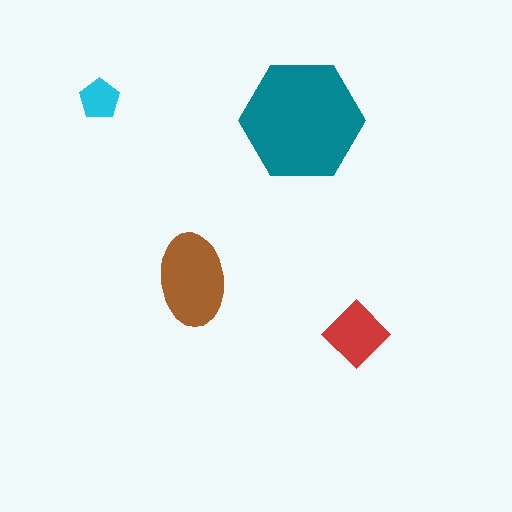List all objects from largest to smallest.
The teal hexagon, the brown ellipse, the red diamond, the cyan pentagon.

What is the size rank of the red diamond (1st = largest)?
3rd.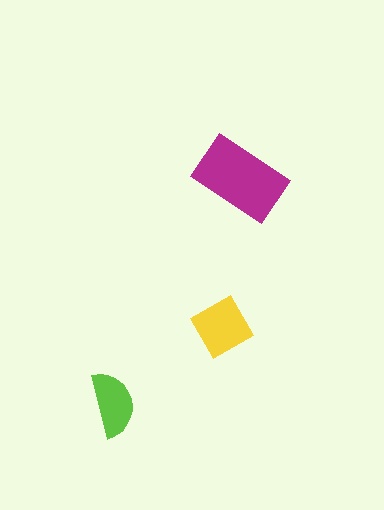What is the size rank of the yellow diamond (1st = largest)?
2nd.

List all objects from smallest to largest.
The lime semicircle, the yellow diamond, the magenta rectangle.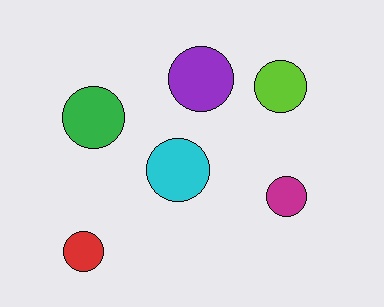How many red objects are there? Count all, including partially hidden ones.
There is 1 red object.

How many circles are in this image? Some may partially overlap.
There are 6 circles.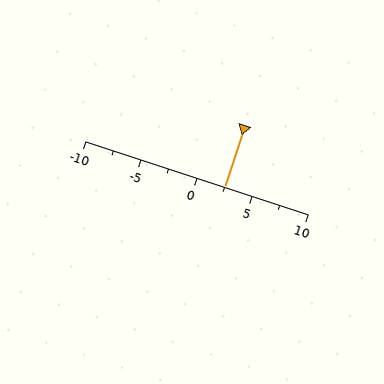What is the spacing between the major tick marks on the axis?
The major ticks are spaced 5 apart.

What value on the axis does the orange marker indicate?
The marker indicates approximately 2.5.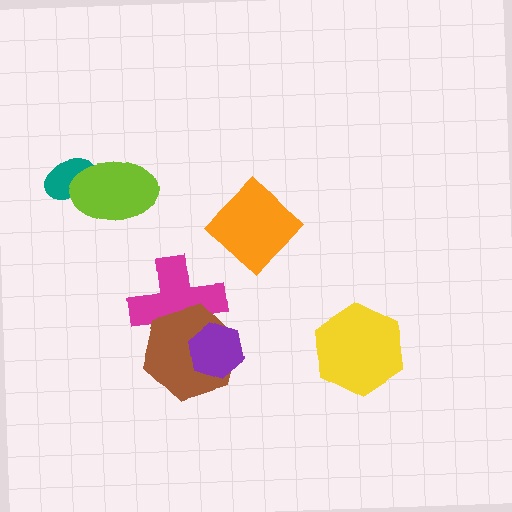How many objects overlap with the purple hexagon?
2 objects overlap with the purple hexagon.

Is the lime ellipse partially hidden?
No, no other shape covers it.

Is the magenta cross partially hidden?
Yes, it is partially covered by another shape.